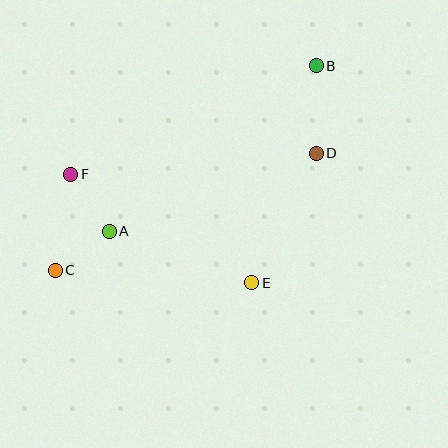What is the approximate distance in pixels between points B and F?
The distance between B and F is approximately 268 pixels.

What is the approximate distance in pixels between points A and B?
The distance between A and B is approximately 265 pixels.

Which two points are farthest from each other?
Points B and C are farthest from each other.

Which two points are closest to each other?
Points A and C are closest to each other.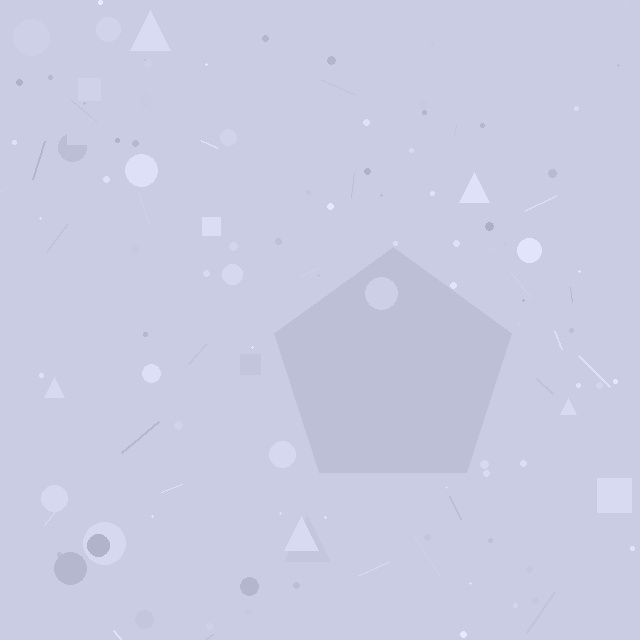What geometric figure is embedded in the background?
A pentagon is embedded in the background.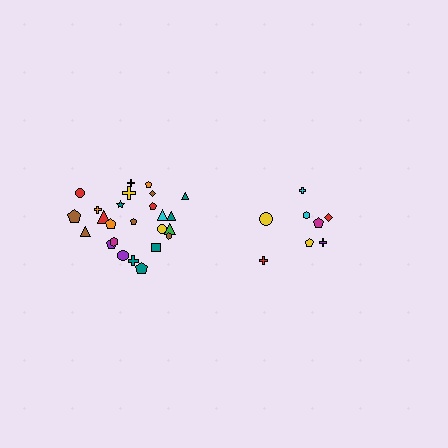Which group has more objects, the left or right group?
The left group.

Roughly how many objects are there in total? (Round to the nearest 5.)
Roughly 35 objects in total.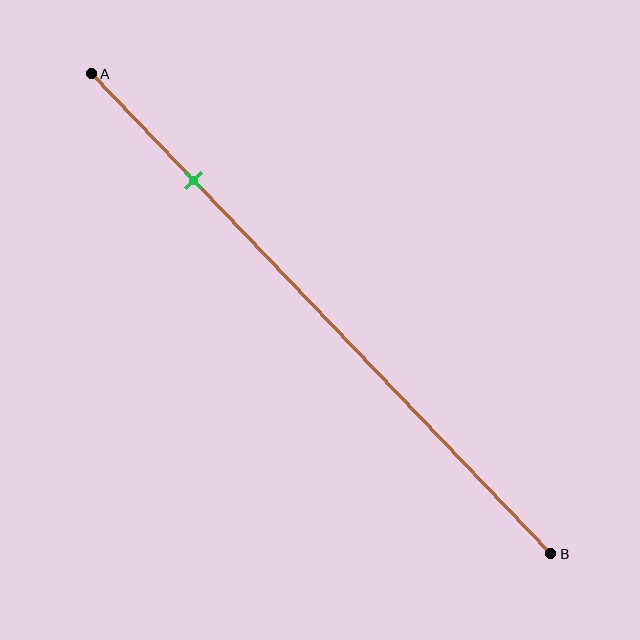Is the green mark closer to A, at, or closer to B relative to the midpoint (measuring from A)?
The green mark is closer to point A than the midpoint of segment AB.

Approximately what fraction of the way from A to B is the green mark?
The green mark is approximately 20% of the way from A to B.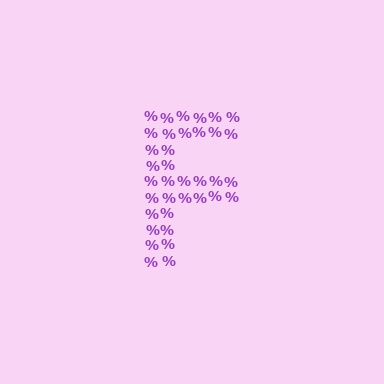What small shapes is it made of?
It is made of small percent signs.